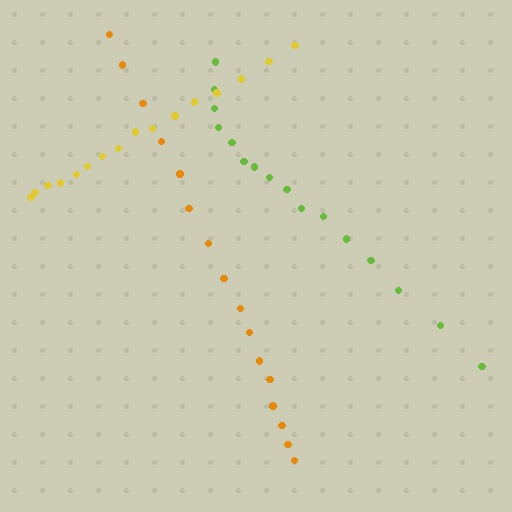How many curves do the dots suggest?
There are 3 distinct paths.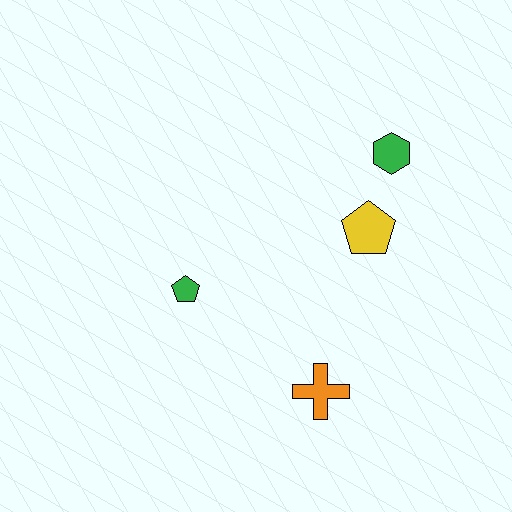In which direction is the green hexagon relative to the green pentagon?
The green hexagon is to the right of the green pentagon.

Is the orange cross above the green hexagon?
No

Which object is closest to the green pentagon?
The orange cross is closest to the green pentagon.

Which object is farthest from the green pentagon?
The green hexagon is farthest from the green pentagon.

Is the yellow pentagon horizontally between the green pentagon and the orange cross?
No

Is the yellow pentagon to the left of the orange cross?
No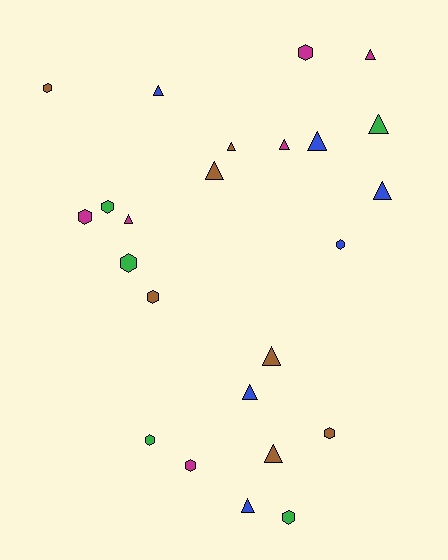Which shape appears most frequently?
Triangle, with 13 objects.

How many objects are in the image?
There are 24 objects.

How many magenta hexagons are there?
There are 3 magenta hexagons.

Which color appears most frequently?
Brown, with 7 objects.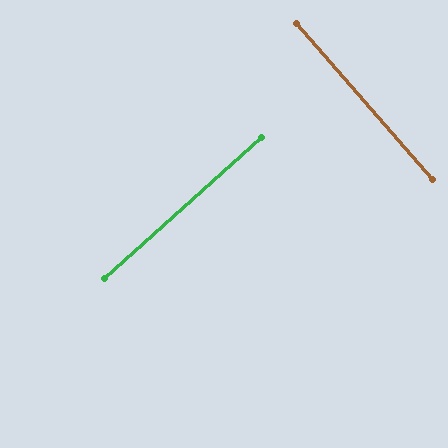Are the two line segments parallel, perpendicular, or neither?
Perpendicular — they meet at approximately 89°.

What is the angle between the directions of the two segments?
Approximately 89 degrees.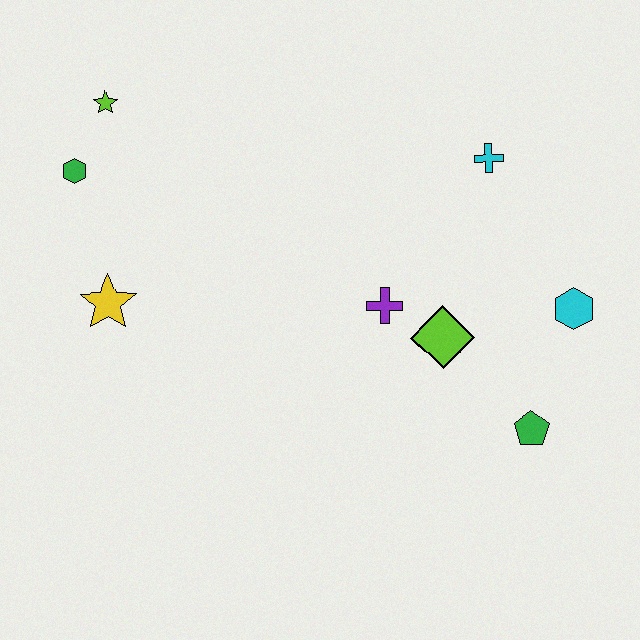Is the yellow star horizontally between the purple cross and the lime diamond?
No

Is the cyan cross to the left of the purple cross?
No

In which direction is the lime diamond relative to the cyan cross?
The lime diamond is below the cyan cross.